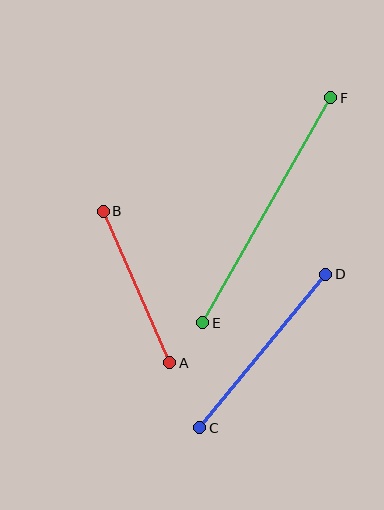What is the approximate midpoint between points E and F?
The midpoint is at approximately (267, 210) pixels.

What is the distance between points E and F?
The distance is approximately 259 pixels.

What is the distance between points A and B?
The distance is approximately 165 pixels.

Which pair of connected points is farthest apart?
Points E and F are farthest apart.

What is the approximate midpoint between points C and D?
The midpoint is at approximately (263, 351) pixels.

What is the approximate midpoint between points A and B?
The midpoint is at approximately (136, 287) pixels.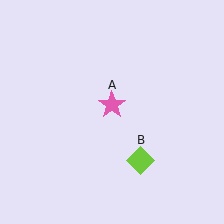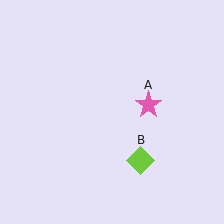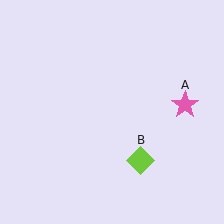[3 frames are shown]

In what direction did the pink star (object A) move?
The pink star (object A) moved right.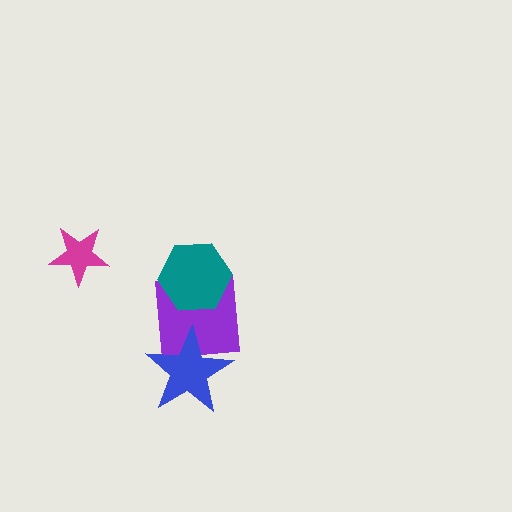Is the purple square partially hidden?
Yes, it is partially covered by another shape.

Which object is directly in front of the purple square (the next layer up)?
The teal hexagon is directly in front of the purple square.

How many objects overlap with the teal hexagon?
1 object overlaps with the teal hexagon.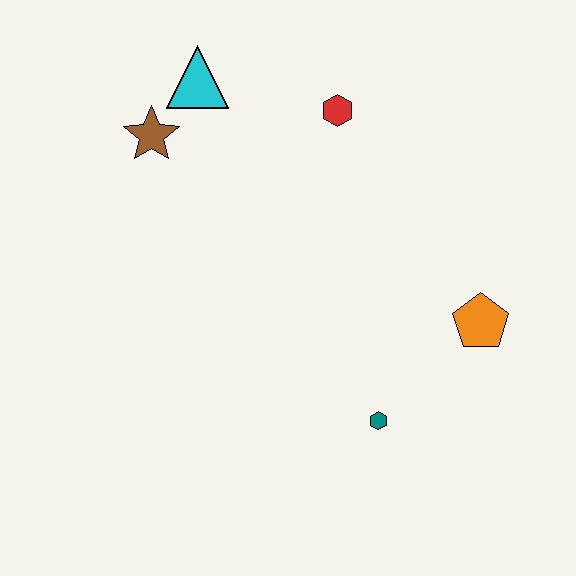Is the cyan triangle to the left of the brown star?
No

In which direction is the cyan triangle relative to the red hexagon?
The cyan triangle is to the left of the red hexagon.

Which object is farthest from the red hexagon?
The teal hexagon is farthest from the red hexagon.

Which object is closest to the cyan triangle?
The brown star is closest to the cyan triangle.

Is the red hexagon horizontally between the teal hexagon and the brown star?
Yes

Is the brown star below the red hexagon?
Yes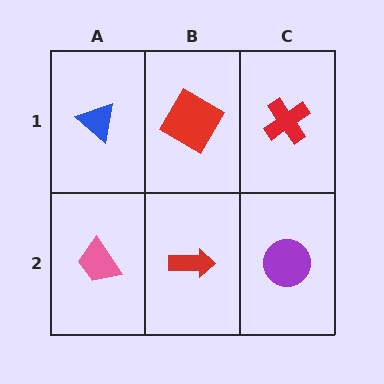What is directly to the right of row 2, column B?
A purple circle.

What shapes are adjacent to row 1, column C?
A purple circle (row 2, column C), a red diamond (row 1, column B).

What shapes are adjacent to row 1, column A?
A pink trapezoid (row 2, column A), a red diamond (row 1, column B).